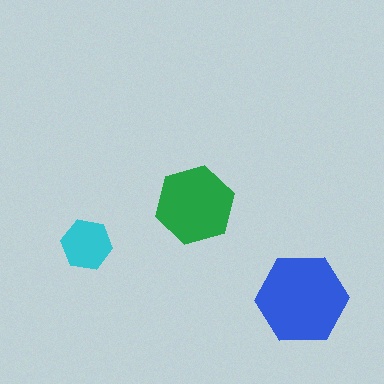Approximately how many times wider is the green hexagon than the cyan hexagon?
About 1.5 times wider.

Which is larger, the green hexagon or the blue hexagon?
The blue one.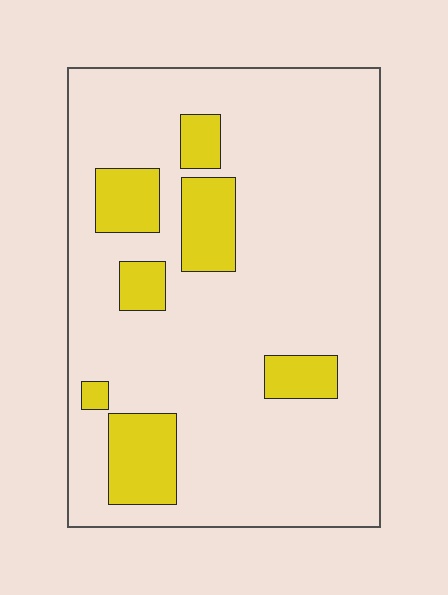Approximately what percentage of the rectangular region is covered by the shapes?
Approximately 15%.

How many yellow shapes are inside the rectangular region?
7.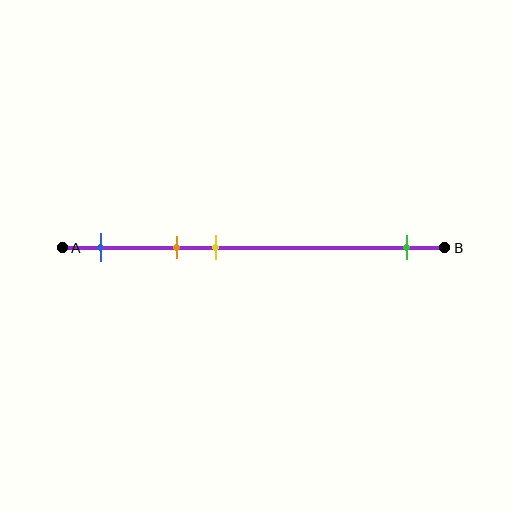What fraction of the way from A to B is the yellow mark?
The yellow mark is approximately 40% (0.4) of the way from A to B.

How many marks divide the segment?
There are 4 marks dividing the segment.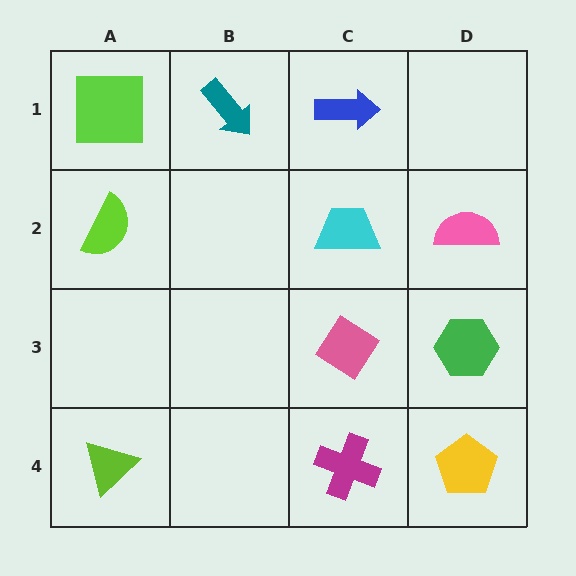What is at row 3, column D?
A green hexagon.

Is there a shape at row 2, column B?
No, that cell is empty.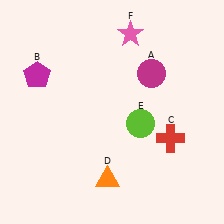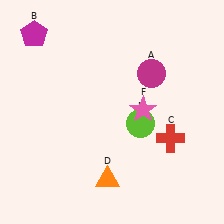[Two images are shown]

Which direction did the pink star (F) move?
The pink star (F) moved down.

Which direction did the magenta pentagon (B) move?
The magenta pentagon (B) moved up.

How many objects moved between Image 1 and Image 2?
2 objects moved between the two images.